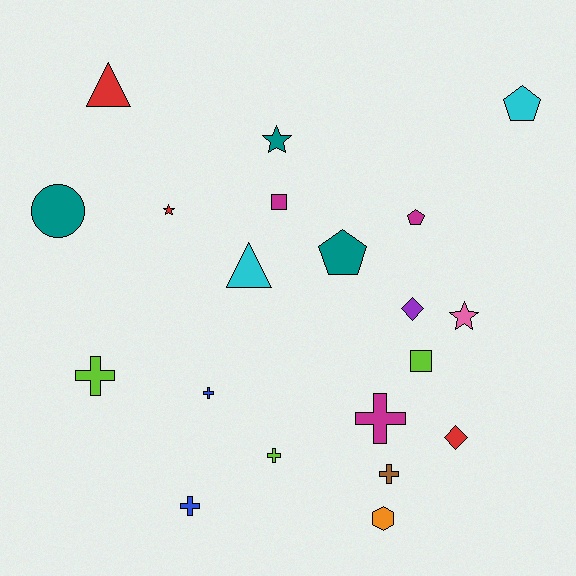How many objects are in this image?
There are 20 objects.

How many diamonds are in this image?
There are 2 diamonds.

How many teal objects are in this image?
There are 3 teal objects.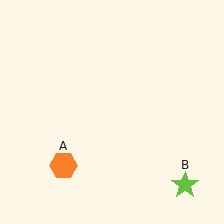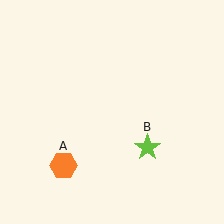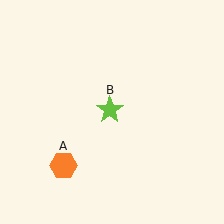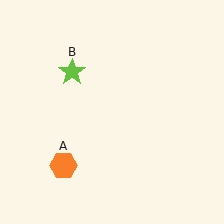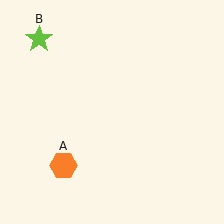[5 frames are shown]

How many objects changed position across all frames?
1 object changed position: lime star (object B).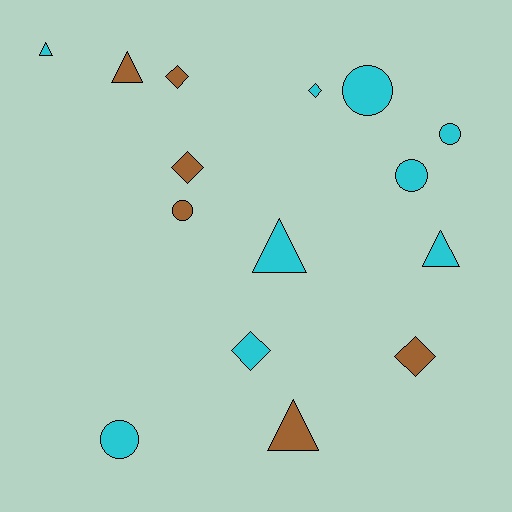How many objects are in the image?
There are 15 objects.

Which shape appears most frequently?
Triangle, with 5 objects.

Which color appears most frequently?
Cyan, with 9 objects.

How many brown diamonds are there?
There are 3 brown diamonds.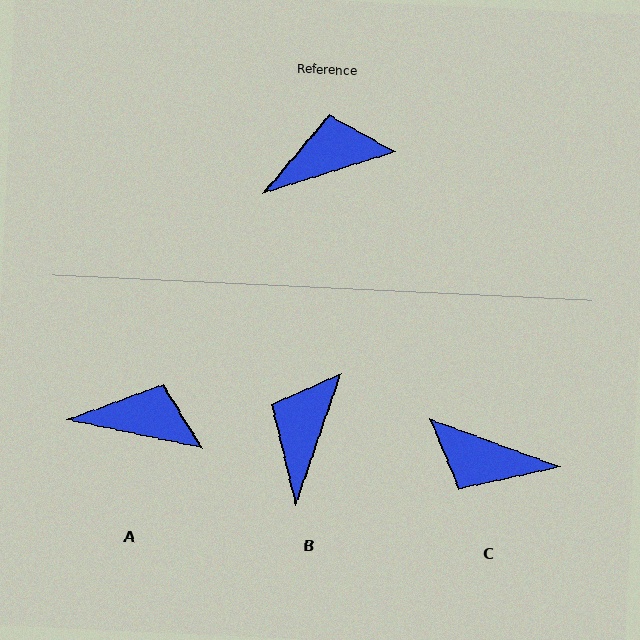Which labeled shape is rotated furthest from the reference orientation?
C, about 142 degrees away.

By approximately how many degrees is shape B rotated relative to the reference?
Approximately 53 degrees counter-clockwise.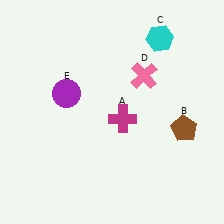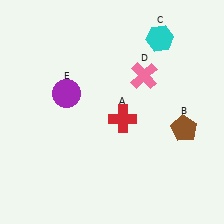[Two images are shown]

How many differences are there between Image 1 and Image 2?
There is 1 difference between the two images.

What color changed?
The cross (A) changed from magenta in Image 1 to red in Image 2.